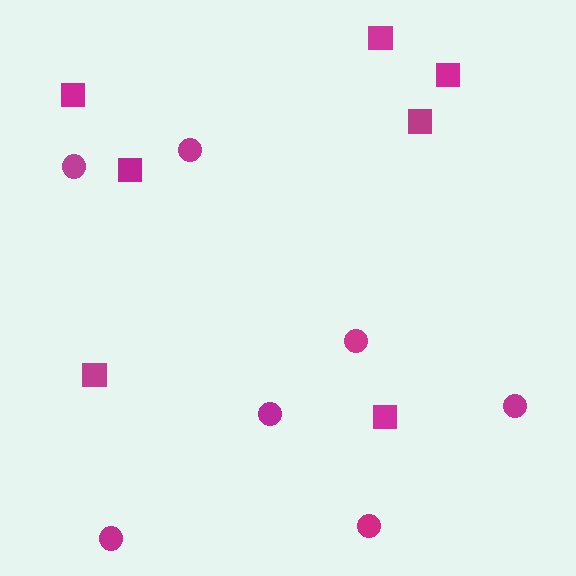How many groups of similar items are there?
There are 2 groups: one group of circles (7) and one group of squares (7).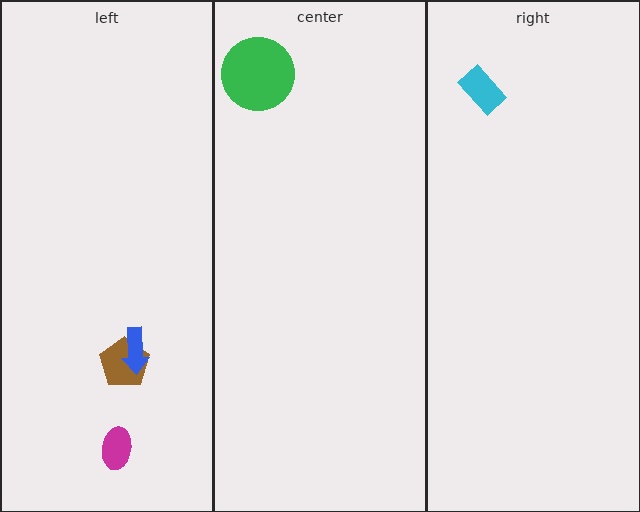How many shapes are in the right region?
1.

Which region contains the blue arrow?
The left region.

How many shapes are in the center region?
1.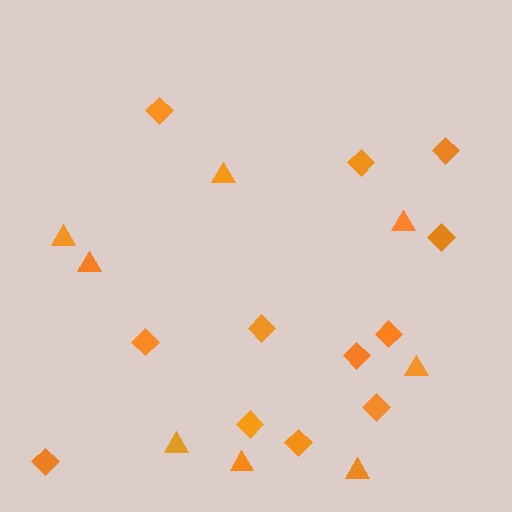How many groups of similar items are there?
There are 2 groups: one group of triangles (8) and one group of diamonds (12).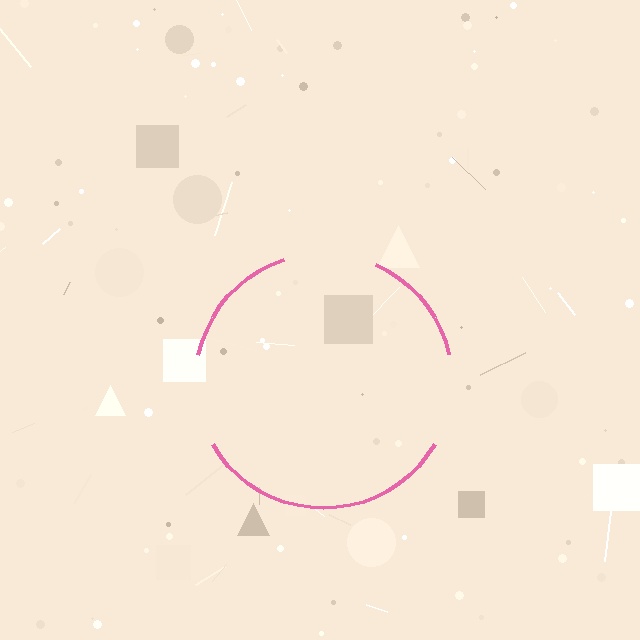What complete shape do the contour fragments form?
The contour fragments form a circle.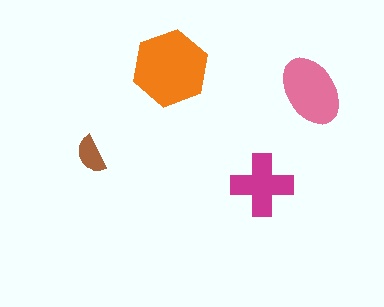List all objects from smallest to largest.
The brown semicircle, the magenta cross, the pink ellipse, the orange hexagon.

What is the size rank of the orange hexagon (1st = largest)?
1st.